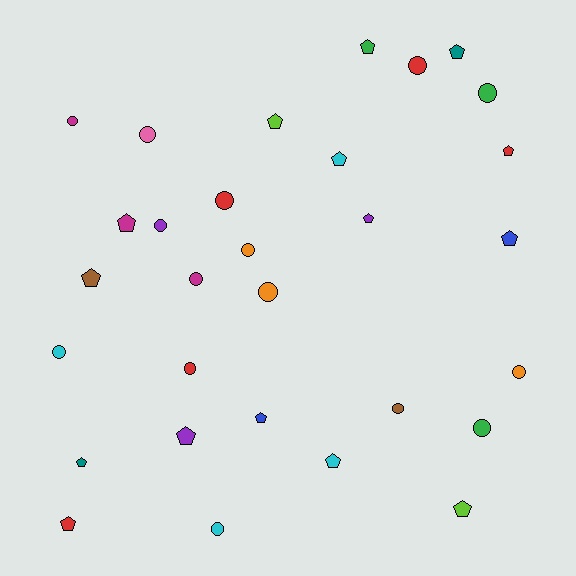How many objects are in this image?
There are 30 objects.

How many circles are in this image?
There are 15 circles.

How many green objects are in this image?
There are 3 green objects.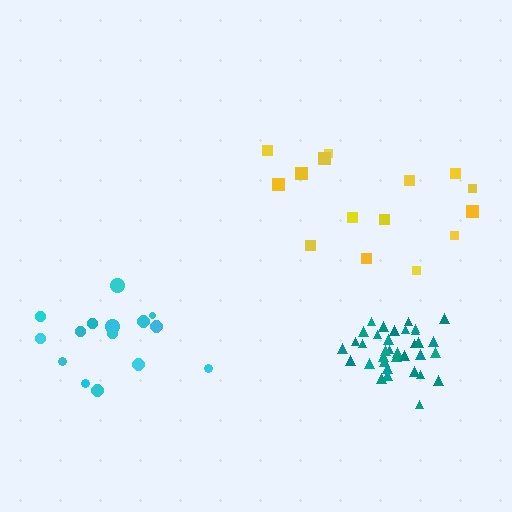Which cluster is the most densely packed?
Teal.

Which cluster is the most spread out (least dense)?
Yellow.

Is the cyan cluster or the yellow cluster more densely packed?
Cyan.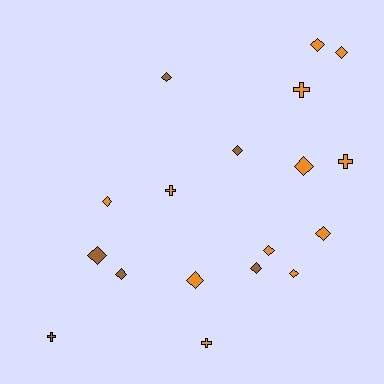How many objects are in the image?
There are 18 objects.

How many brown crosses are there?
There is 1 brown cross.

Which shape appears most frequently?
Diamond, with 13 objects.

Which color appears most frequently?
Orange, with 12 objects.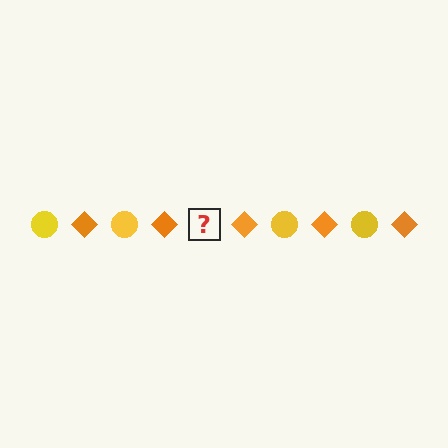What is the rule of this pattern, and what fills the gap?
The rule is that the pattern alternates between yellow circle and orange diamond. The gap should be filled with a yellow circle.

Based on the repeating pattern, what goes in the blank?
The blank should be a yellow circle.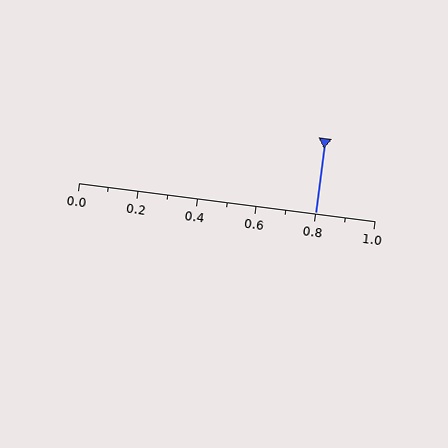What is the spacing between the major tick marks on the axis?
The major ticks are spaced 0.2 apart.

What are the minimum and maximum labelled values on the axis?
The axis runs from 0.0 to 1.0.